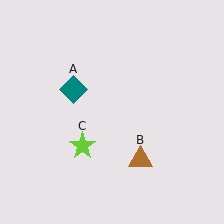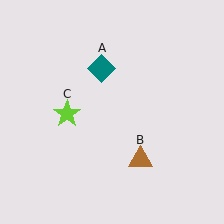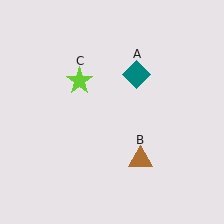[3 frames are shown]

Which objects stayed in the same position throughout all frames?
Brown triangle (object B) remained stationary.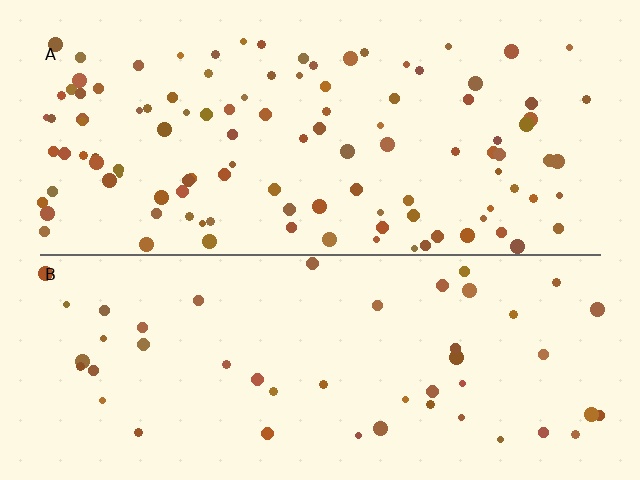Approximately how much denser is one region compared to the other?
Approximately 2.3× — region A over region B.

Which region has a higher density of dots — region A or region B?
A (the top).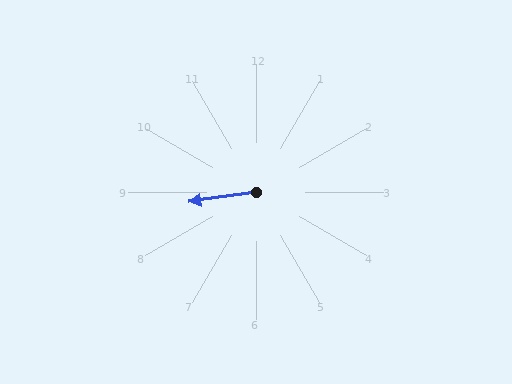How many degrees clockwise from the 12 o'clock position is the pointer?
Approximately 262 degrees.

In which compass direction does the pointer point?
West.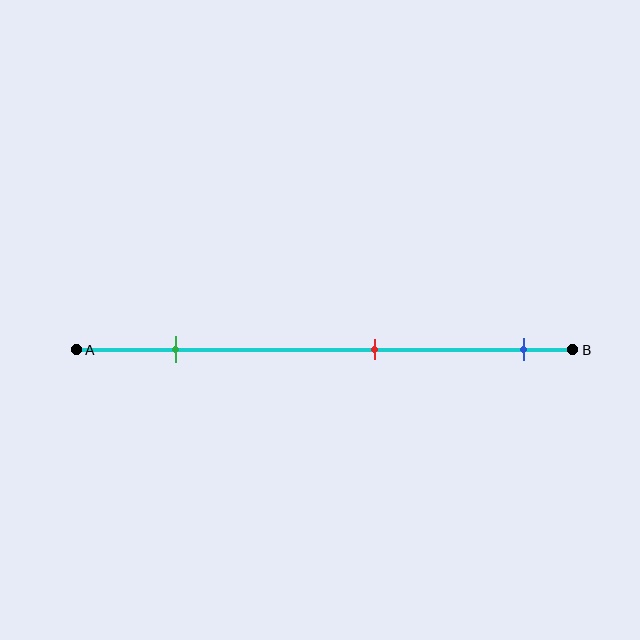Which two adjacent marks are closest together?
The red and blue marks are the closest adjacent pair.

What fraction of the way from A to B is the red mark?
The red mark is approximately 60% (0.6) of the way from A to B.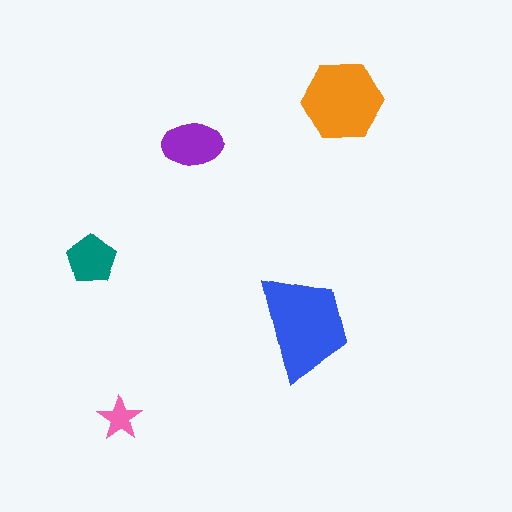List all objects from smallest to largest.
The pink star, the teal pentagon, the purple ellipse, the orange hexagon, the blue trapezoid.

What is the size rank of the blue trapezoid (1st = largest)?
1st.